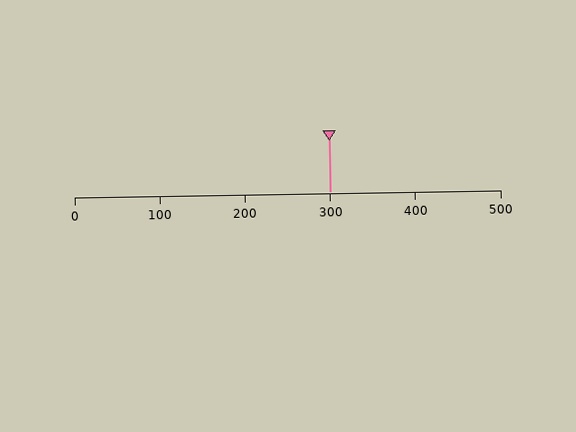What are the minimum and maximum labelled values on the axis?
The axis runs from 0 to 500.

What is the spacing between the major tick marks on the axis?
The major ticks are spaced 100 apart.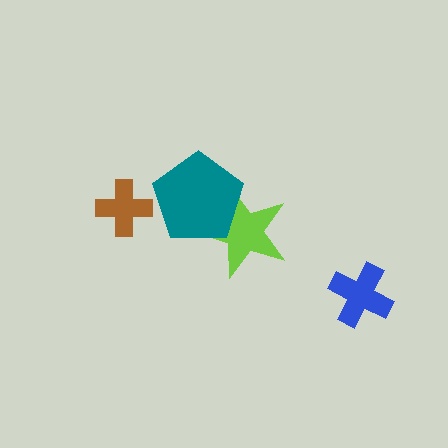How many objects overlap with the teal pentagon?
1 object overlaps with the teal pentagon.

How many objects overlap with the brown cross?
0 objects overlap with the brown cross.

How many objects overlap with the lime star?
1 object overlaps with the lime star.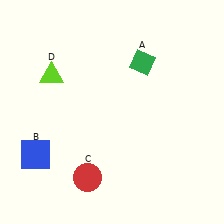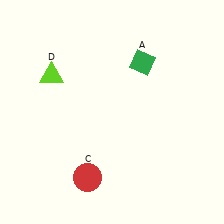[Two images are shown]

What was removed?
The blue square (B) was removed in Image 2.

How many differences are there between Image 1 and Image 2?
There is 1 difference between the two images.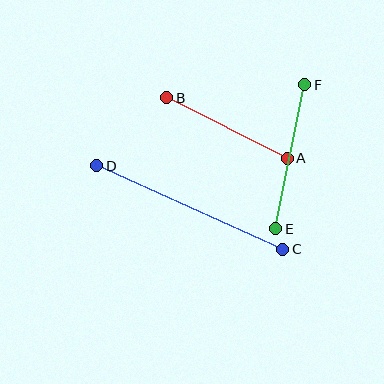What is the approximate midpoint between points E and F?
The midpoint is at approximately (290, 157) pixels.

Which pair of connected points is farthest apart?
Points C and D are farthest apart.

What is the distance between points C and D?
The distance is approximately 204 pixels.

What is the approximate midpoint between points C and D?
The midpoint is at approximately (190, 208) pixels.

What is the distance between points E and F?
The distance is approximately 147 pixels.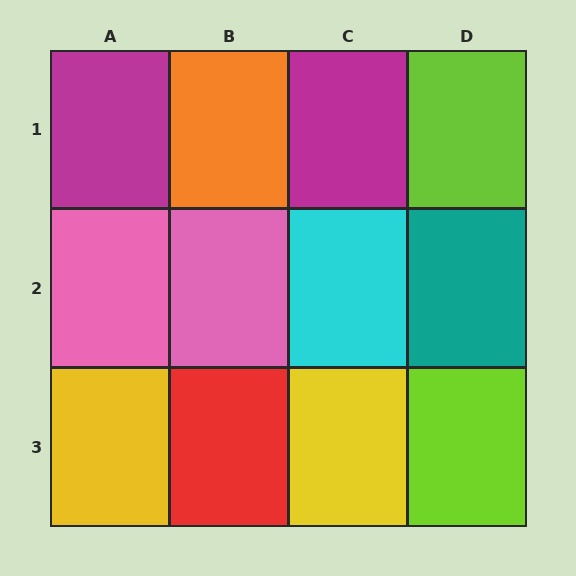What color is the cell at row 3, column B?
Red.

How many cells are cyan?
1 cell is cyan.